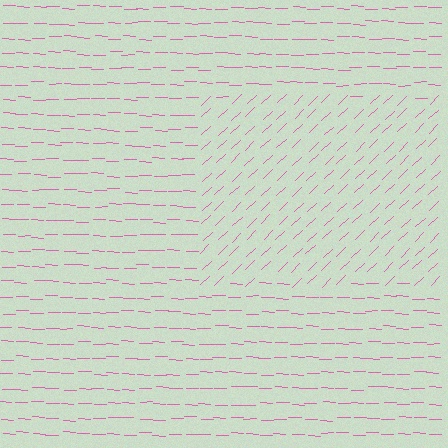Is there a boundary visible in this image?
Yes, there is a texture boundary formed by a change in line orientation.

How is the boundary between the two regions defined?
The boundary is defined purely by a change in line orientation (approximately 45 degrees difference). All lines are the same color and thickness.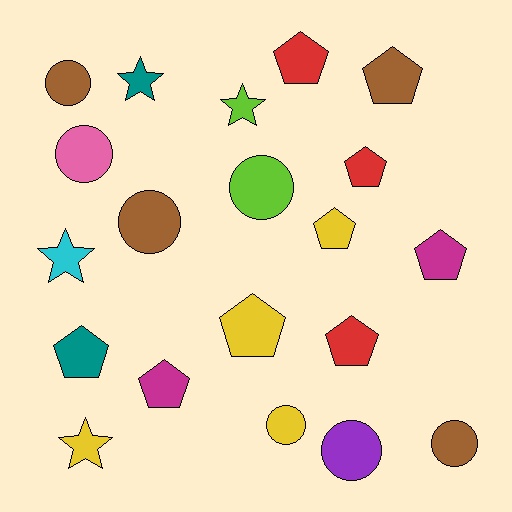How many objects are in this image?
There are 20 objects.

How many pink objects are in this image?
There is 1 pink object.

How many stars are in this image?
There are 4 stars.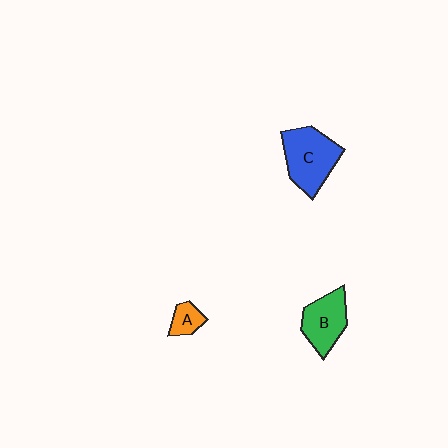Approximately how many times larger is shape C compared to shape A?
Approximately 3.1 times.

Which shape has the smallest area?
Shape A (orange).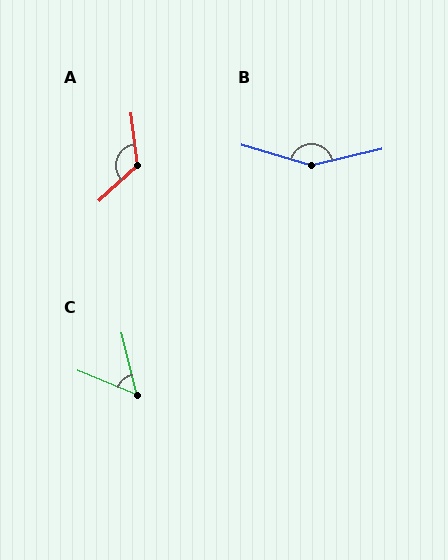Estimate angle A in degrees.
Approximately 126 degrees.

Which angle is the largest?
B, at approximately 151 degrees.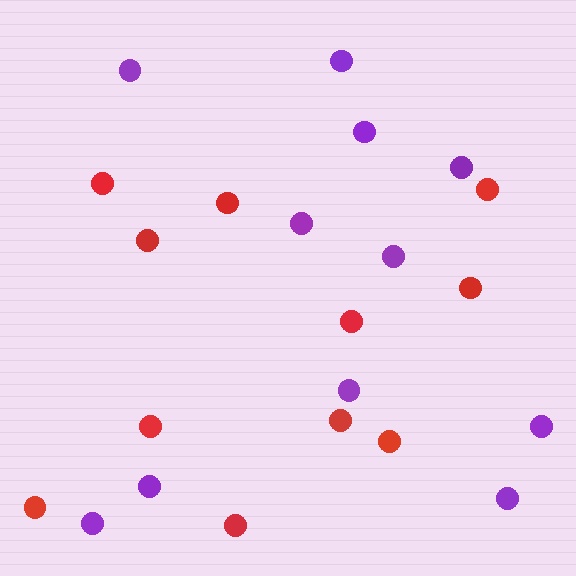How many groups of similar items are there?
There are 2 groups: one group of red circles (11) and one group of purple circles (11).